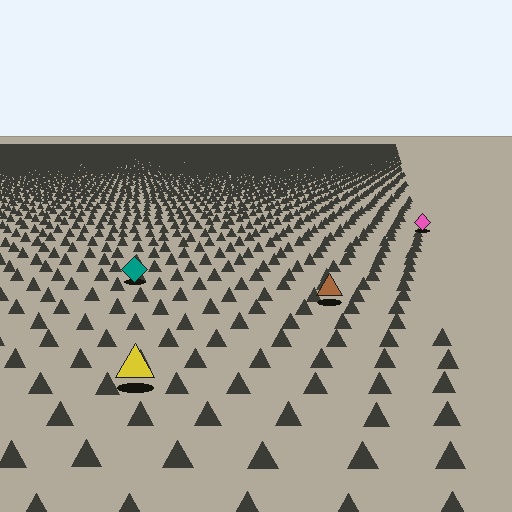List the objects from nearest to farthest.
From nearest to farthest: the yellow triangle, the brown triangle, the teal diamond, the pink diamond.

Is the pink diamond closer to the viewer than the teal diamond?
No. The teal diamond is closer — you can tell from the texture gradient: the ground texture is coarser near it.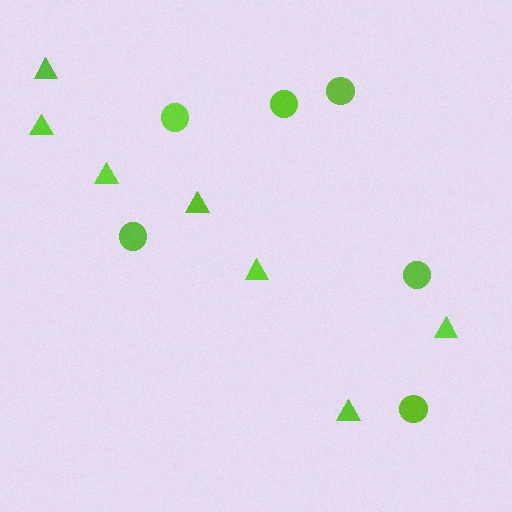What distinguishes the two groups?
There are 2 groups: one group of circles (6) and one group of triangles (7).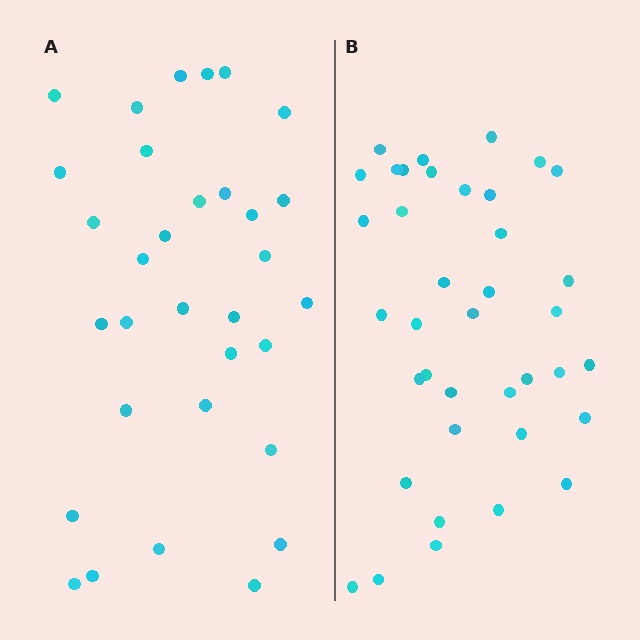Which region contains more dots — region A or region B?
Region B (the right region) has more dots.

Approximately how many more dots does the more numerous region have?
Region B has about 6 more dots than region A.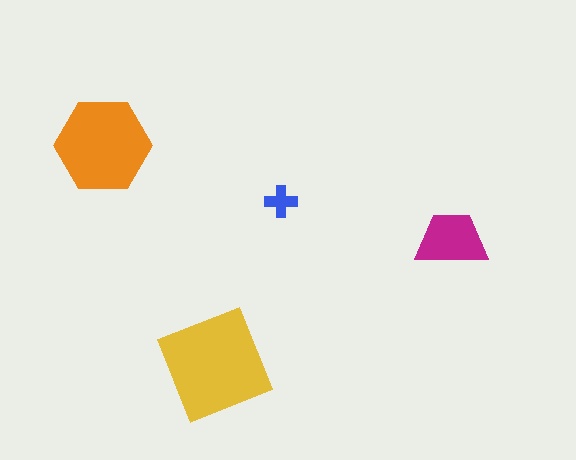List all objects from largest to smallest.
The yellow square, the orange hexagon, the magenta trapezoid, the blue cross.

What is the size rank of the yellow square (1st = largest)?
1st.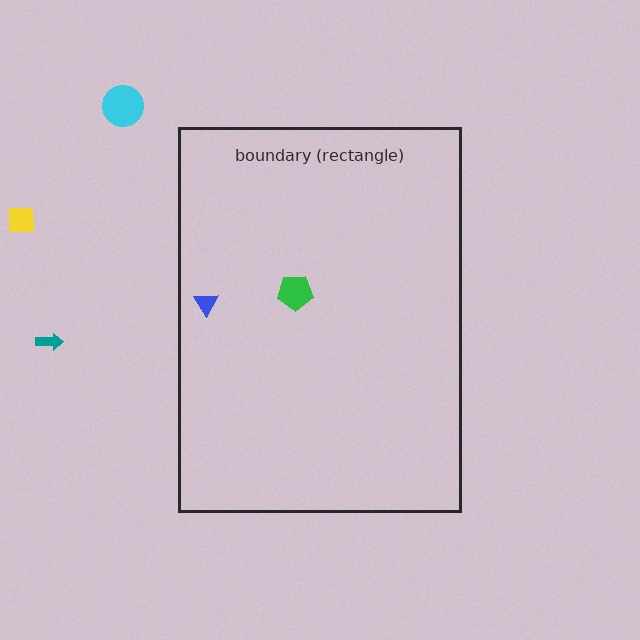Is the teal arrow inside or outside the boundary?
Outside.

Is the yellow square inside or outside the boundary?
Outside.